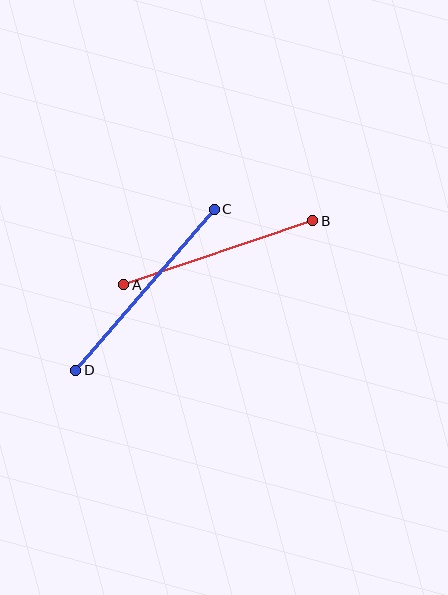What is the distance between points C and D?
The distance is approximately 212 pixels.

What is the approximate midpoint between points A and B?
The midpoint is at approximately (218, 253) pixels.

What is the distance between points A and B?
The distance is approximately 200 pixels.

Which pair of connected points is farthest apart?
Points C and D are farthest apart.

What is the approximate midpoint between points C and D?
The midpoint is at approximately (145, 290) pixels.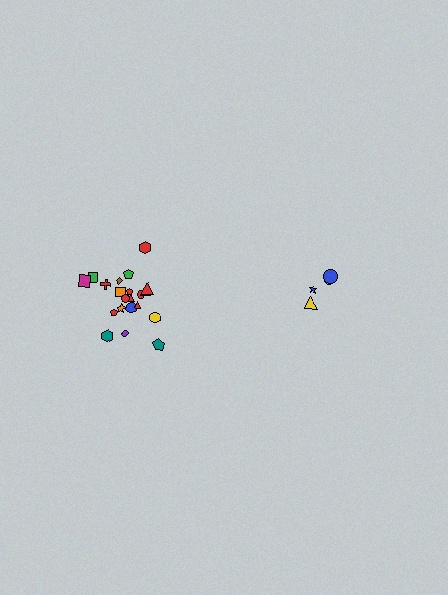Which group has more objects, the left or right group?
The left group.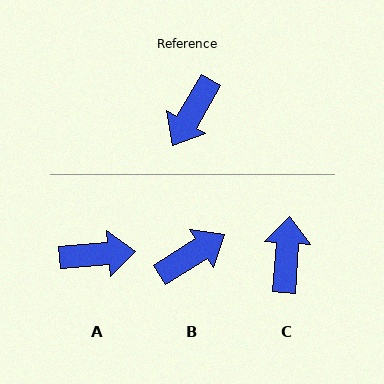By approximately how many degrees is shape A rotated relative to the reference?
Approximately 125 degrees counter-clockwise.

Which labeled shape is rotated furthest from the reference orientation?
C, about 154 degrees away.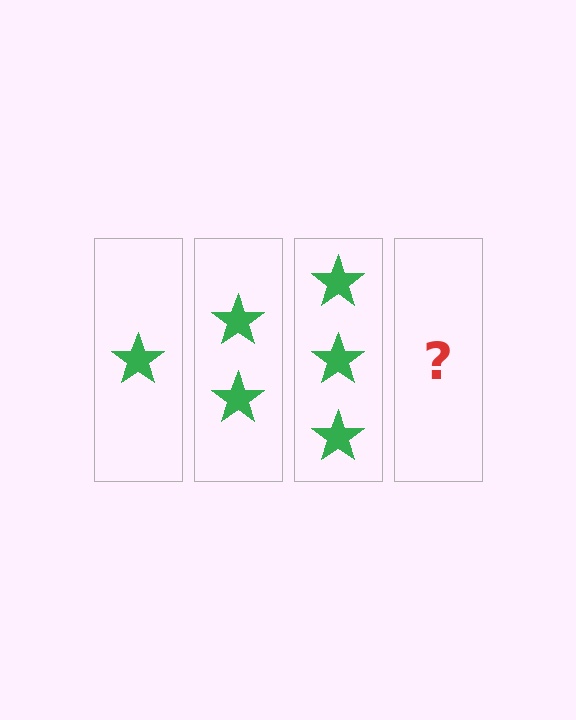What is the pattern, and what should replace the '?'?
The pattern is that each step adds one more star. The '?' should be 4 stars.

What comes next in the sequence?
The next element should be 4 stars.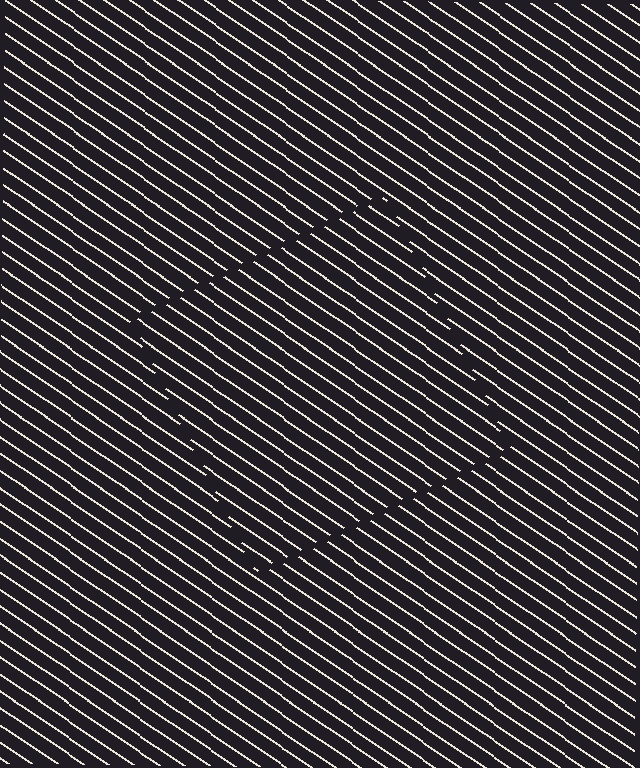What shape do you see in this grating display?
An illusory square. The interior of the shape contains the same grating, shifted by half a period — the contour is defined by the phase discontinuity where line-ends from the inner and outer gratings abut.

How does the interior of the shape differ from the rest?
The interior of the shape contains the same grating, shifted by half a period — the contour is defined by the phase discontinuity where line-ends from the inner and outer gratings abut.